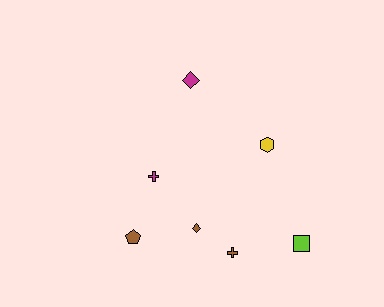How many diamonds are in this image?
There are 2 diamonds.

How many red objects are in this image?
There are no red objects.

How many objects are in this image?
There are 7 objects.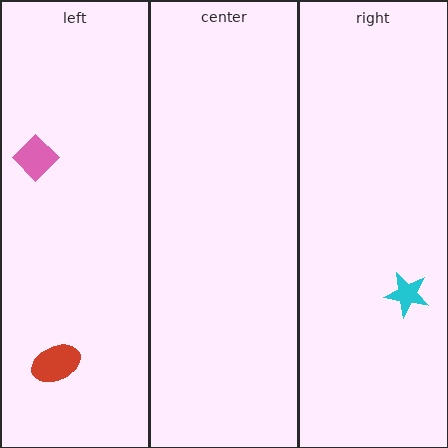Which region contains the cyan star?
The right region.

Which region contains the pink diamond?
The left region.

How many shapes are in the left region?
2.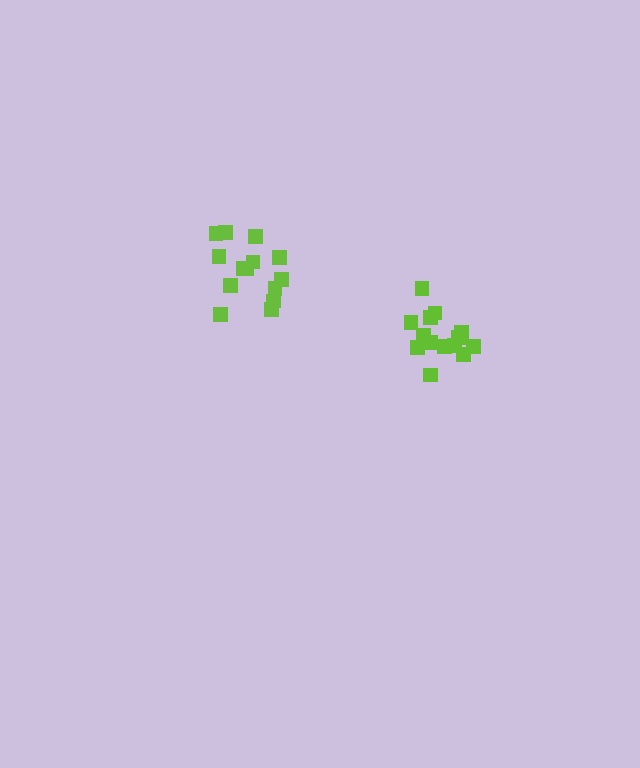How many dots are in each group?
Group 1: 14 dots, Group 2: 14 dots (28 total).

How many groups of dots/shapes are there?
There are 2 groups.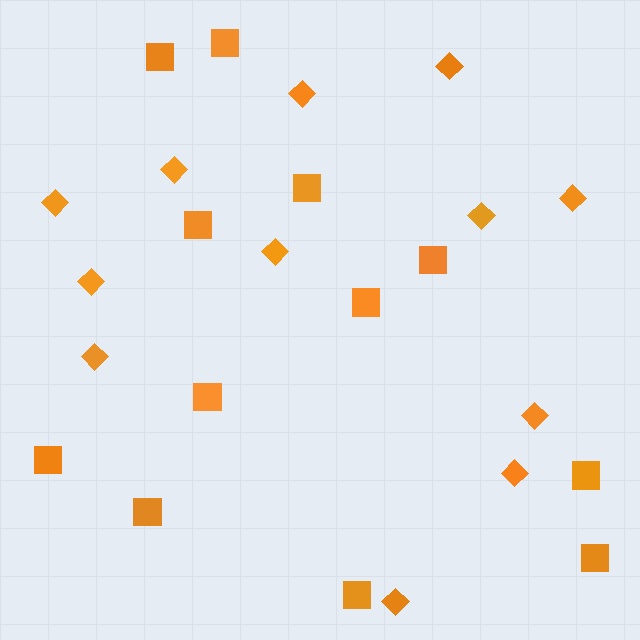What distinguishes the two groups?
There are 2 groups: one group of squares (12) and one group of diamonds (12).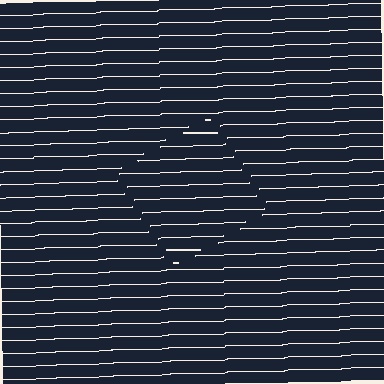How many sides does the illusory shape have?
4 sides — the line-ends trace a square.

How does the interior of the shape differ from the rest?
The interior of the shape contains the same grating, shifted by half a period — the contour is defined by the phase discontinuity where line-ends from the inner and outer gratings abut.